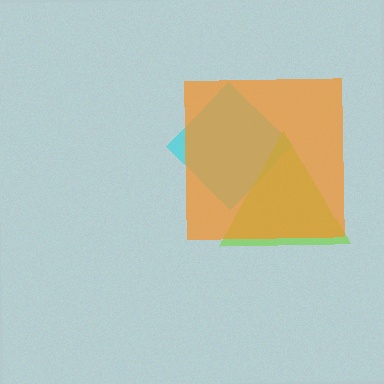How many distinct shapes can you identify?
There are 3 distinct shapes: a cyan diamond, a lime triangle, an orange square.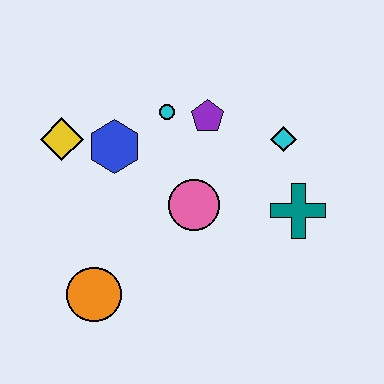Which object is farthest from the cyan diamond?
The orange circle is farthest from the cyan diamond.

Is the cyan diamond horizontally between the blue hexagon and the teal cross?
Yes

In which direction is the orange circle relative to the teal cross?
The orange circle is to the left of the teal cross.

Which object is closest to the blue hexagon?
The yellow diamond is closest to the blue hexagon.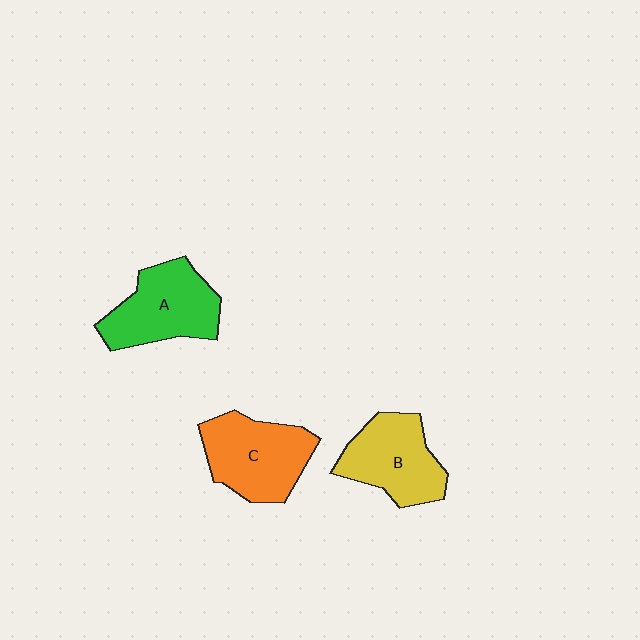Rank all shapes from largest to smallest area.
From largest to smallest: C (orange), A (green), B (yellow).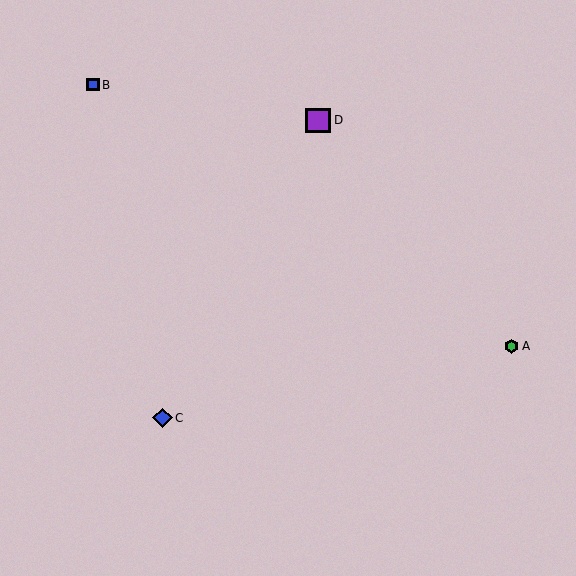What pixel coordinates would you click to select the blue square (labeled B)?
Click at (93, 85) to select the blue square B.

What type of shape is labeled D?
Shape D is a purple square.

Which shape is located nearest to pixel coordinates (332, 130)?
The purple square (labeled D) at (318, 120) is nearest to that location.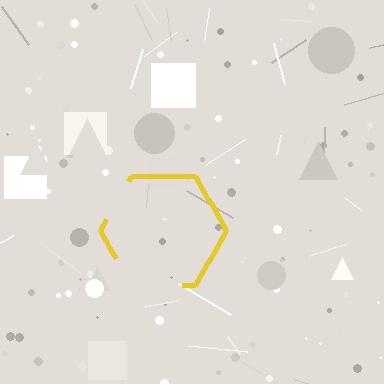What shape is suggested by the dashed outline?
The dashed outline suggests a hexagon.